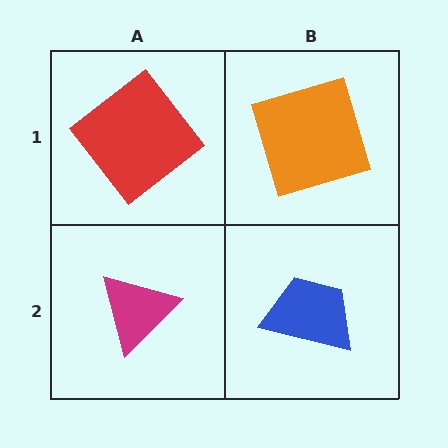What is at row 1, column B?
An orange square.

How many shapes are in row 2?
2 shapes.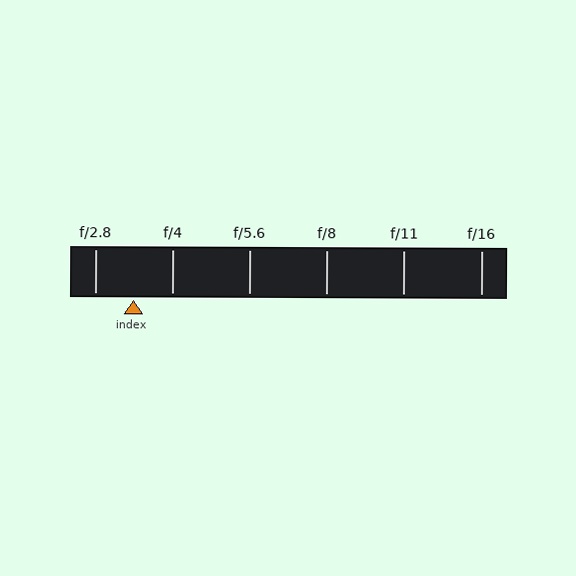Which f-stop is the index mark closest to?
The index mark is closest to f/4.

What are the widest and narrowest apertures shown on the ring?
The widest aperture shown is f/2.8 and the narrowest is f/16.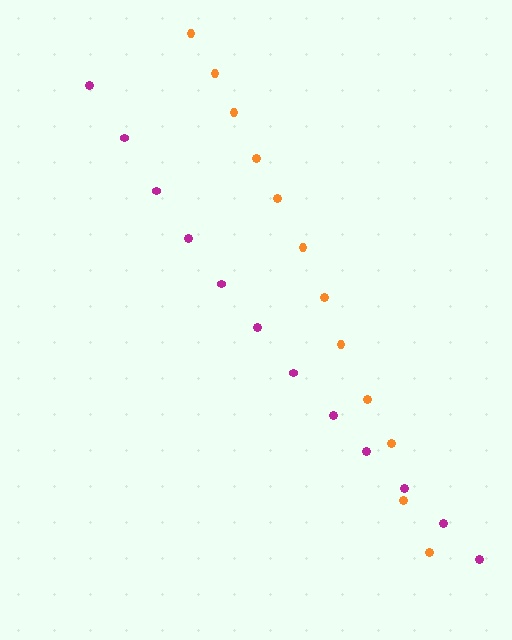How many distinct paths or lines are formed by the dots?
There are 2 distinct paths.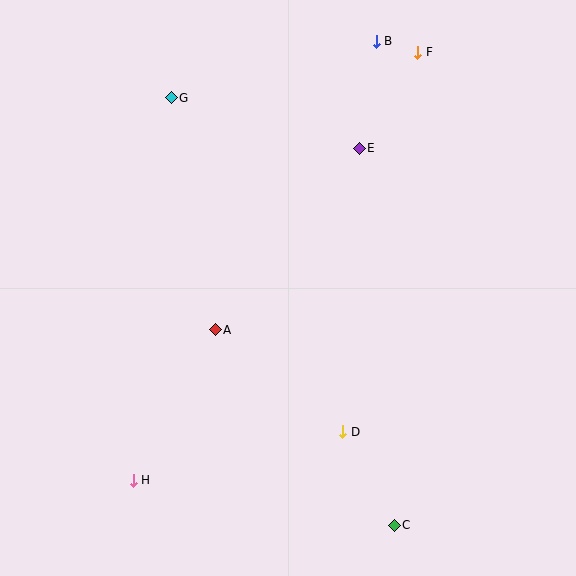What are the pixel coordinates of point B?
Point B is at (376, 41).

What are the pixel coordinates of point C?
Point C is at (394, 525).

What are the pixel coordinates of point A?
Point A is at (215, 330).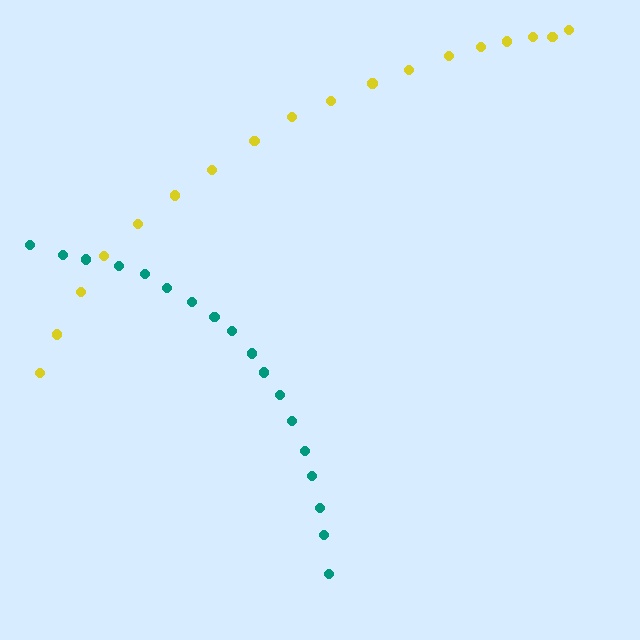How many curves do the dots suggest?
There are 2 distinct paths.